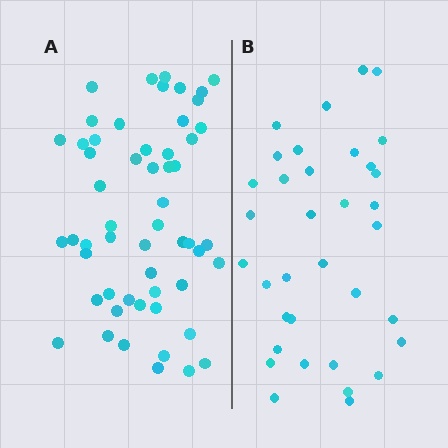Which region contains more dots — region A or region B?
Region A (the left region) has more dots.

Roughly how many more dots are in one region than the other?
Region A has approximately 20 more dots than region B.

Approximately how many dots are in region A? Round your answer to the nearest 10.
About 60 dots. (The exact count is 55, which rounds to 60.)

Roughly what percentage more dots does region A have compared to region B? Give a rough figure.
About 55% more.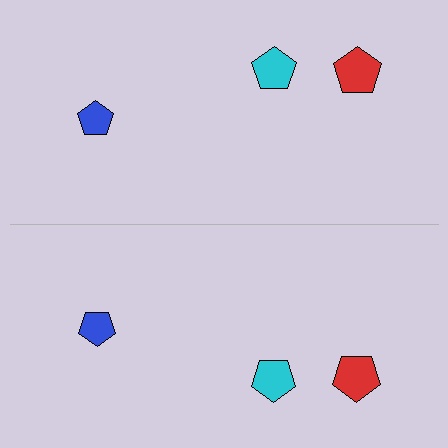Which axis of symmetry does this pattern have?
The pattern has a horizontal axis of symmetry running through the center of the image.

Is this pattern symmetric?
Yes, this pattern has bilateral (reflection) symmetry.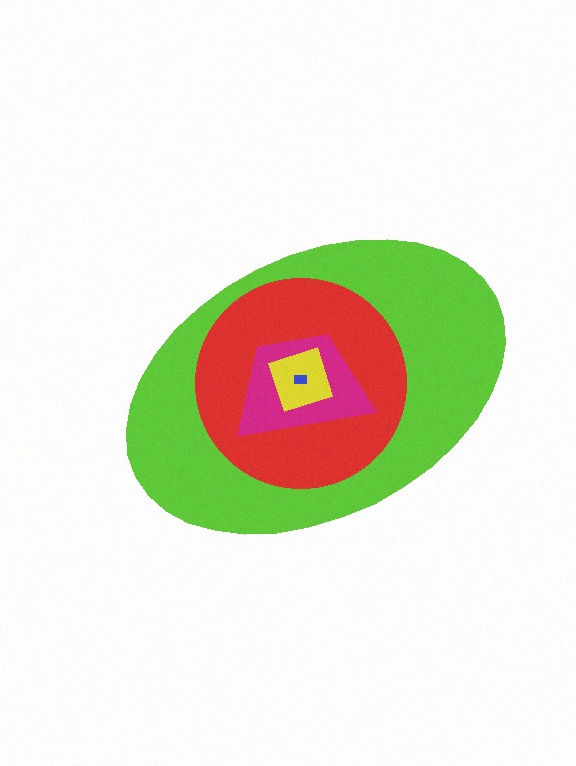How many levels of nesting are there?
5.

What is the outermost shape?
The lime ellipse.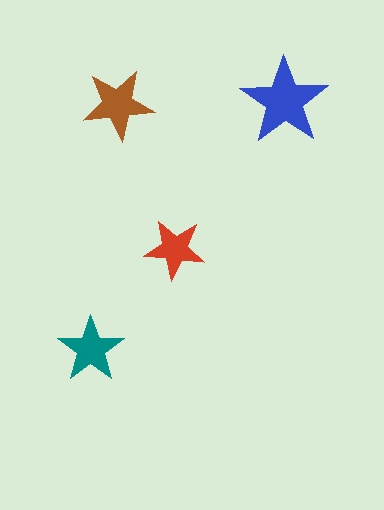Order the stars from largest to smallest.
the blue one, the brown one, the teal one, the red one.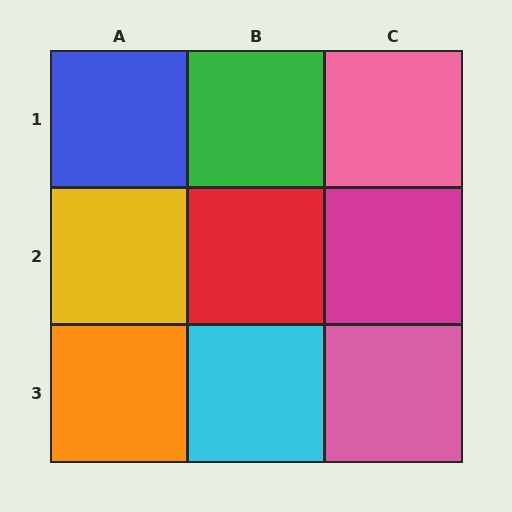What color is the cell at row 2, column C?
Magenta.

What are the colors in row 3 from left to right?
Orange, cyan, pink.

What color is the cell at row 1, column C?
Pink.